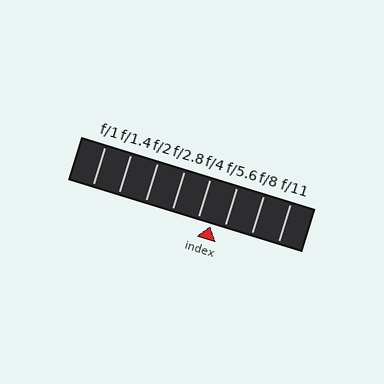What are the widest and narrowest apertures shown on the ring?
The widest aperture shown is f/1 and the narrowest is f/11.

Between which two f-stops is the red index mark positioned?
The index mark is between f/4 and f/5.6.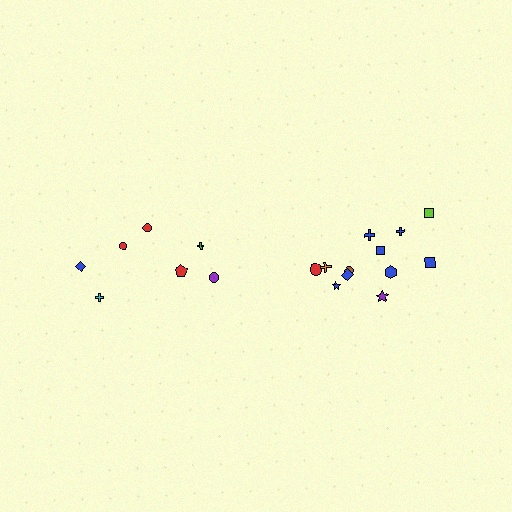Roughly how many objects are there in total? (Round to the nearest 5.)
Roughly 20 objects in total.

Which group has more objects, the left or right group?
The right group.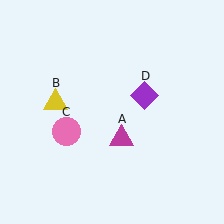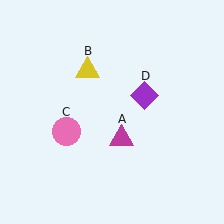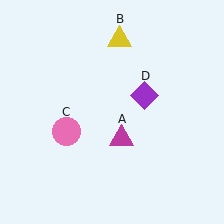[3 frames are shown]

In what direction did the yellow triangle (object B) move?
The yellow triangle (object B) moved up and to the right.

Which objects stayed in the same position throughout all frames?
Magenta triangle (object A) and pink circle (object C) and purple diamond (object D) remained stationary.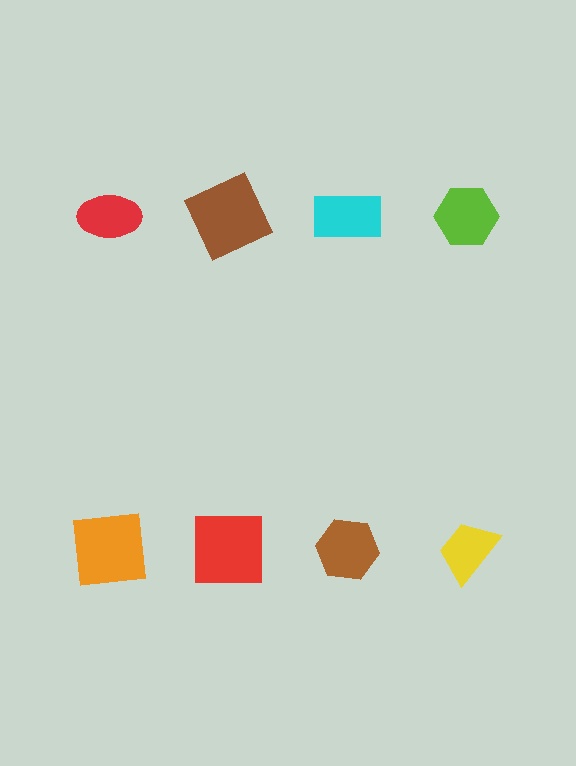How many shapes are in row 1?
4 shapes.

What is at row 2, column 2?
A red square.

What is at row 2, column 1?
An orange square.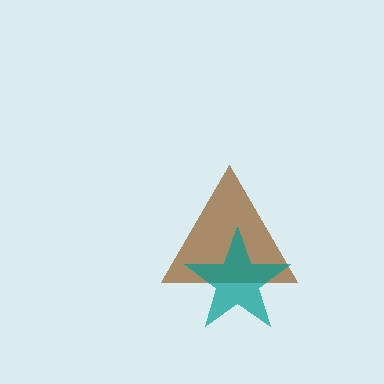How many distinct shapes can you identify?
There are 2 distinct shapes: a brown triangle, a teal star.